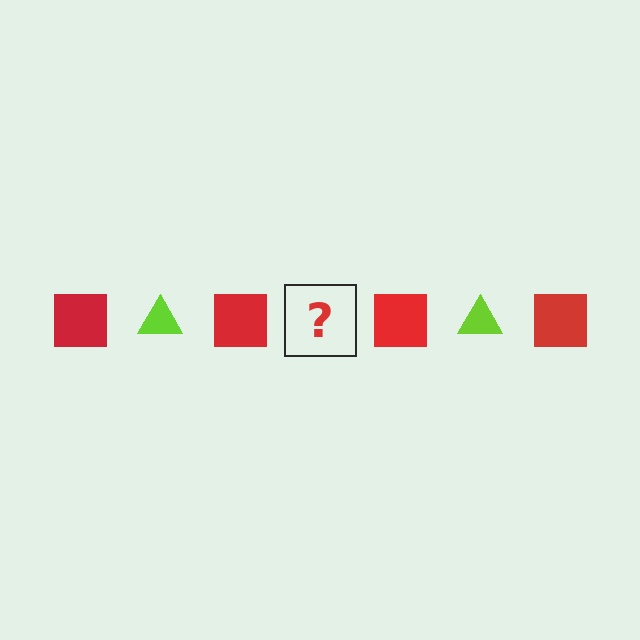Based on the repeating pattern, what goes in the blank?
The blank should be a lime triangle.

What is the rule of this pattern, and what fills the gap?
The rule is that the pattern alternates between red square and lime triangle. The gap should be filled with a lime triangle.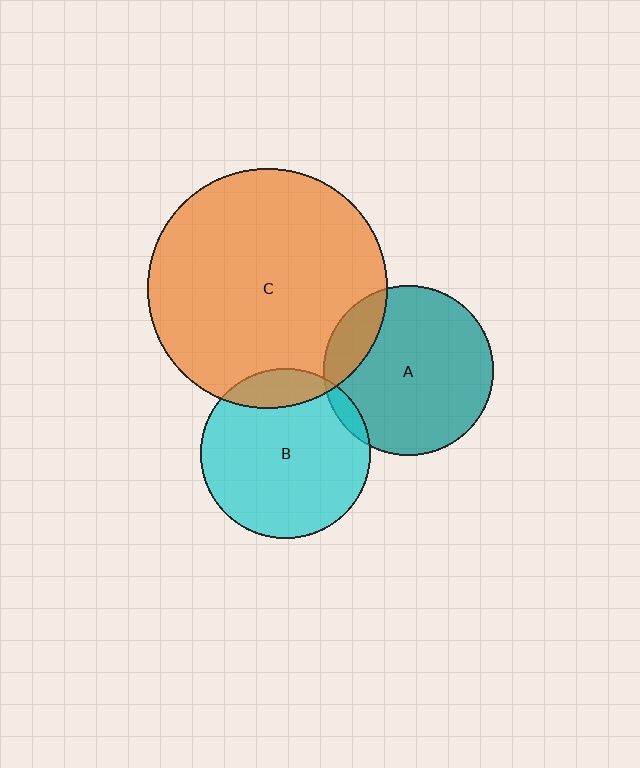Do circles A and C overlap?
Yes.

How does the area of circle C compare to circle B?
Approximately 2.0 times.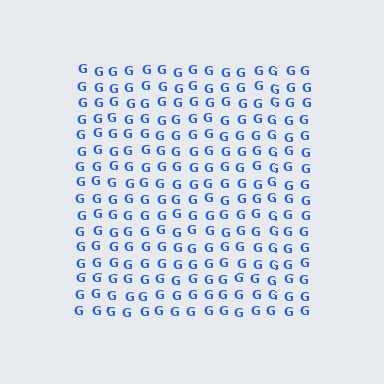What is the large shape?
The large shape is a square.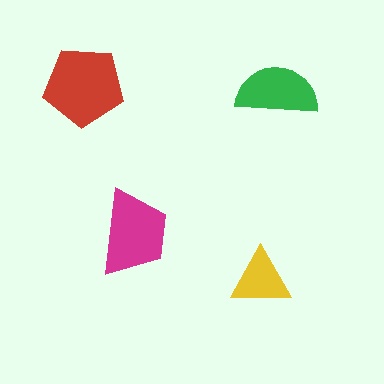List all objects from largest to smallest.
The red pentagon, the magenta trapezoid, the green semicircle, the yellow triangle.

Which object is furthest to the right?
The green semicircle is rightmost.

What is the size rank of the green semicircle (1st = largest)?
3rd.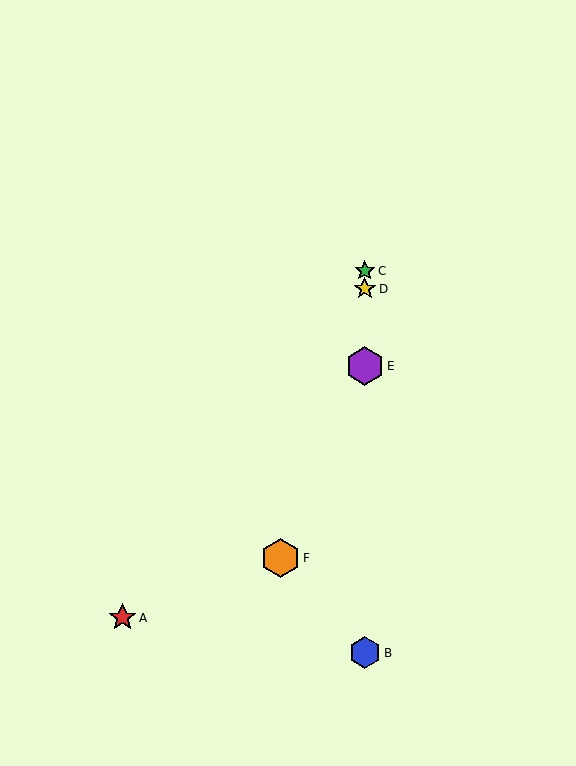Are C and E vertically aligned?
Yes, both are at x≈365.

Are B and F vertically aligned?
No, B is at x≈365 and F is at x≈281.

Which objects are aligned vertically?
Objects B, C, D, E are aligned vertically.